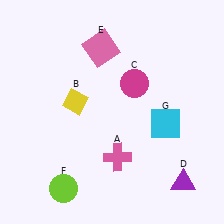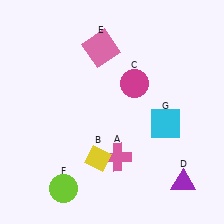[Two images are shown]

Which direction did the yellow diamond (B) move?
The yellow diamond (B) moved down.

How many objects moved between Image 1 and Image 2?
1 object moved between the two images.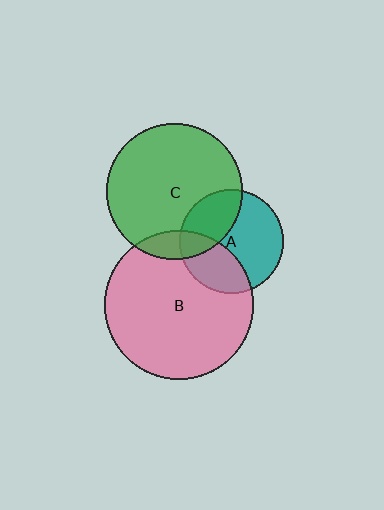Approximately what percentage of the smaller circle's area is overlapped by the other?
Approximately 35%.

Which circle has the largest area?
Circle B (pink).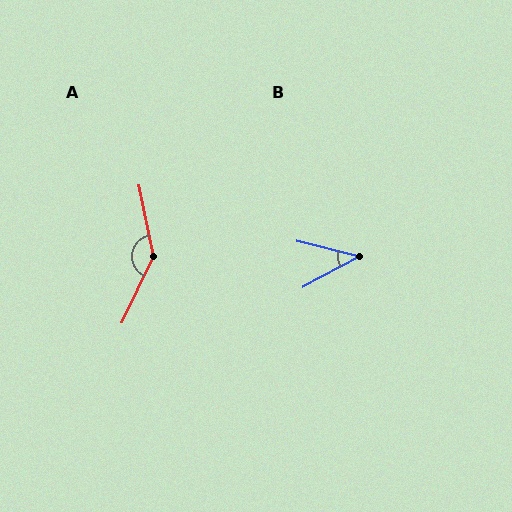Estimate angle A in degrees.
Approximately 143 degrees.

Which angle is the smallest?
B, at approximately 42 degrees.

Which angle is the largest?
A, at approximately 143 degrees.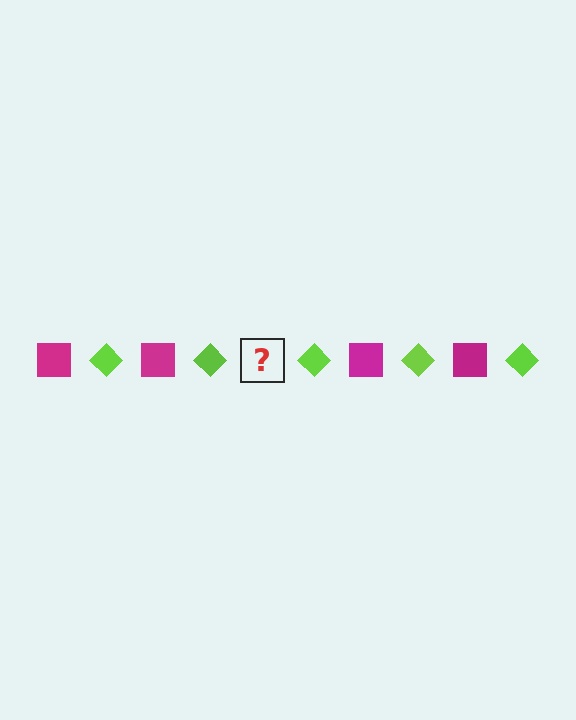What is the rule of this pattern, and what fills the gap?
The rule is that the pattern alternates between magenta square and lime diamond. The gap should be filled with a magenta square.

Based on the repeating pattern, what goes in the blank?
The blank should be a magenta square.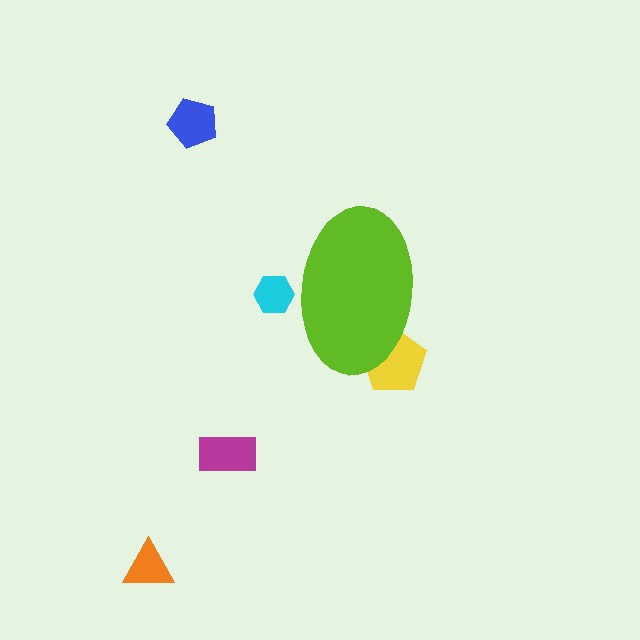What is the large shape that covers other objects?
A lime ellipse.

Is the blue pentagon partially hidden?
No, the blue pentagon is fully visible.